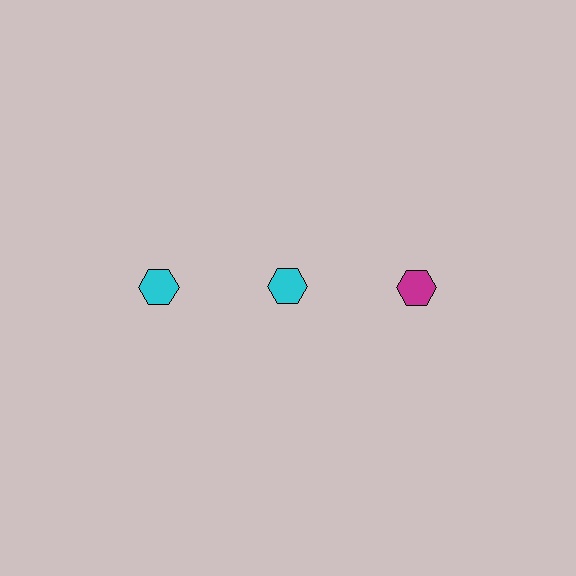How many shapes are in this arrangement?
There are 3 shapes arranged in a grid pattern.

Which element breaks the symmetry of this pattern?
The magenta hexagon in the top row, center column breaks the symmetry. All other shapes are cyan hexagons.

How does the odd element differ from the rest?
It has a different color: magenta instead of cyan.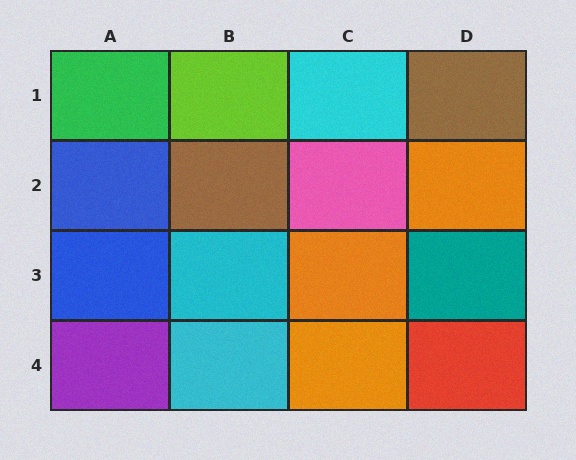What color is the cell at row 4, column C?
Orange.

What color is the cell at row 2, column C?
Pink.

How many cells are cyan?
3 cells are cyan.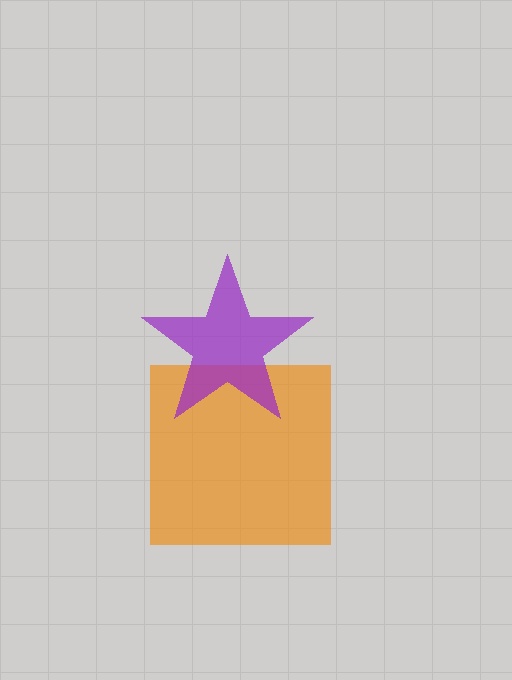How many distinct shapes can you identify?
There are 2 distinct shapes: an orange square, a purple star.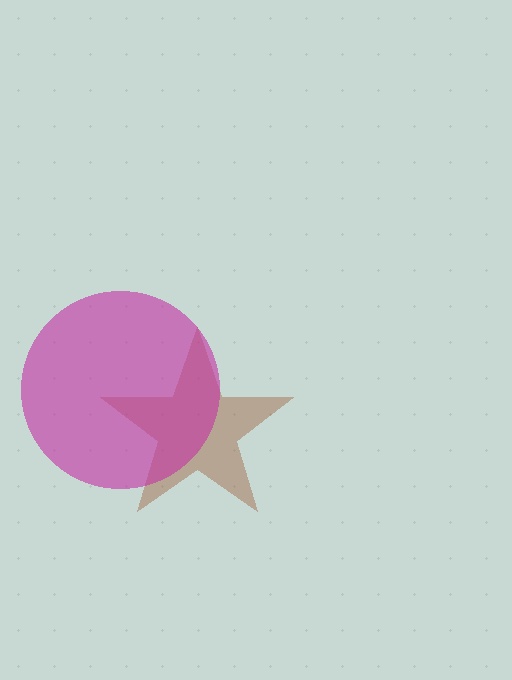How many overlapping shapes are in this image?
There are 2 overlapping shapes in the image.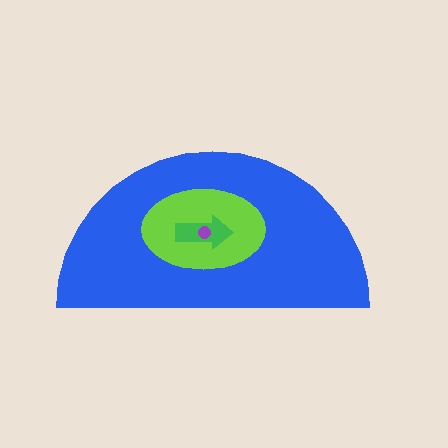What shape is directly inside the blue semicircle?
The lime ellipse.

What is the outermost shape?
The blue semicircle.